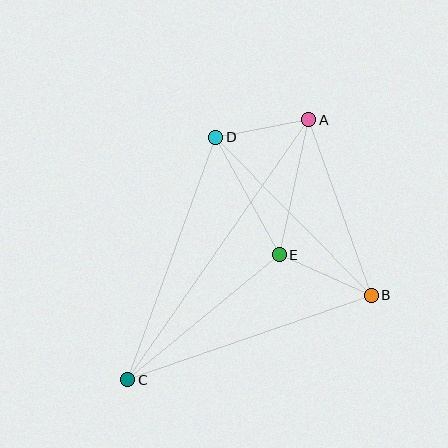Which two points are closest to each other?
Points A and D are closest to each other.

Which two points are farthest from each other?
Points A and C are farthest from each other.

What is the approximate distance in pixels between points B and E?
The distance between B and E is approximately 101 pixels.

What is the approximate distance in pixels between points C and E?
The distance between C and E is approximately 197 pixels.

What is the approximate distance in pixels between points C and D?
The distance between C and D is approximately 258 pixels.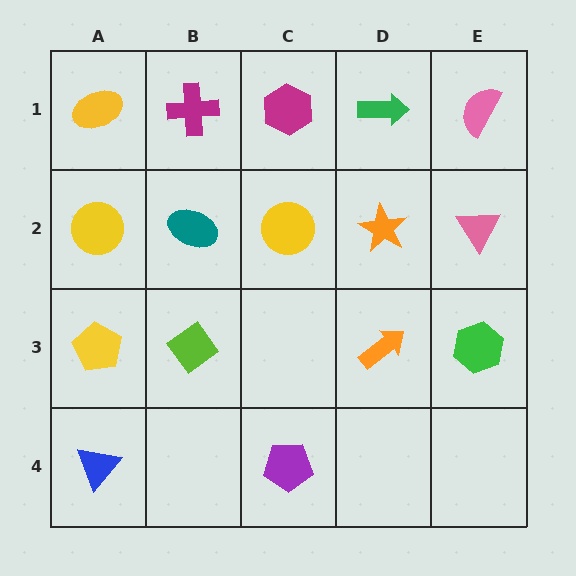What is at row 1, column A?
A yellow ellipse.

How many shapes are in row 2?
5 shapes.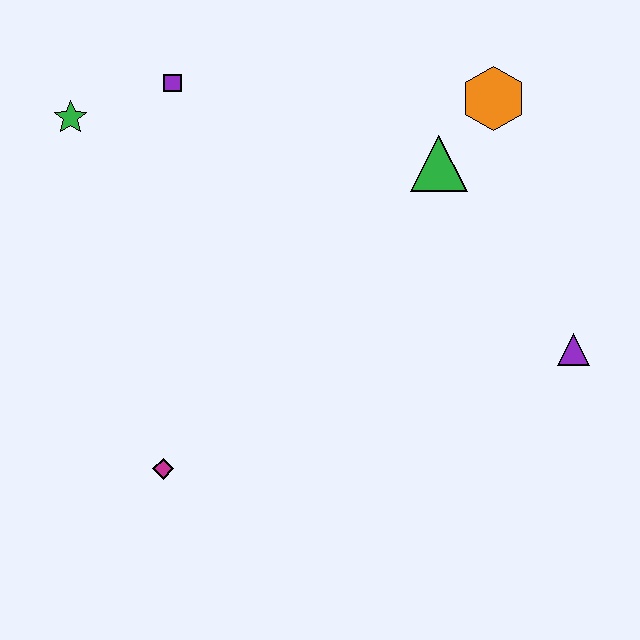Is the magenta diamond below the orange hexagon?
Yes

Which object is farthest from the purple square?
The purple triangle is farthest from the purple square.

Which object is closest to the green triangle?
The orange hexagon is closest to the green triangle.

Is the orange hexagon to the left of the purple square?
No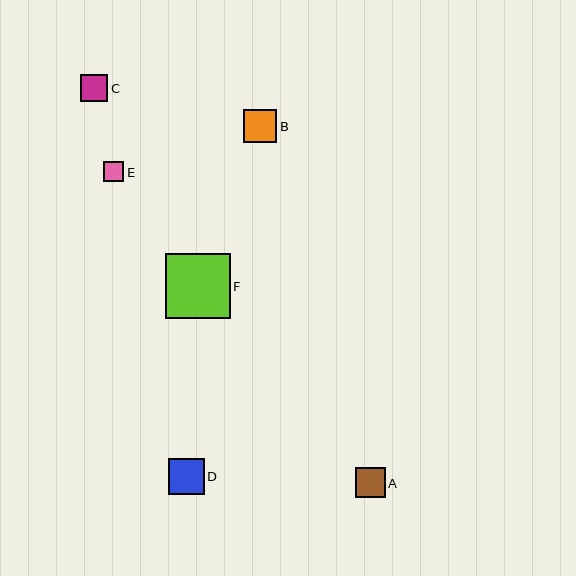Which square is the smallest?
Square E is the smallest with a size of approximately 20 pixels.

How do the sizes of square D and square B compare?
Square D and square B are approximately the same size.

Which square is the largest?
Square F is the largest with a size of approximately 65 pixels.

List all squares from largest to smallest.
From largest to smallest: F, D, B, A, C, E.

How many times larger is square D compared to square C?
Square D is approximately 1.3 times the size of square C.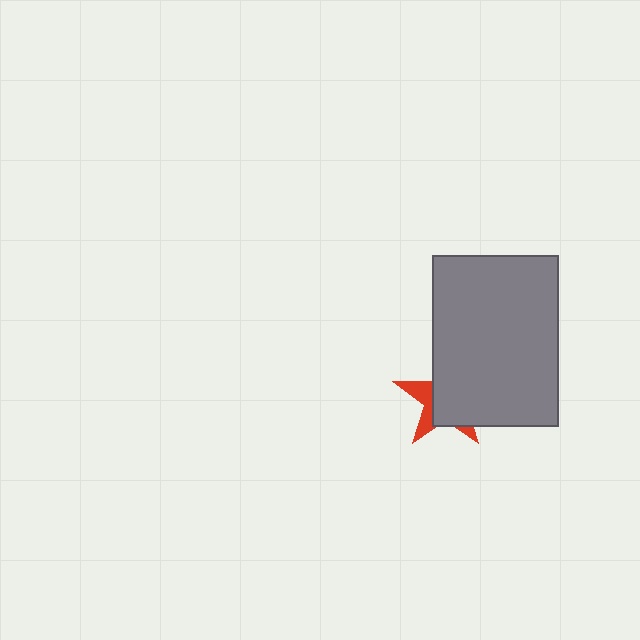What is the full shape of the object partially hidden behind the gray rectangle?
The partially hidden object is a red star.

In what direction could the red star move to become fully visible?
The red star could move left. That would shift it out from behind the gray rectangle entirely.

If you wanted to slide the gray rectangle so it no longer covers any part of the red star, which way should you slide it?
Slide it right — that is the most direct way to separate the two shapes.